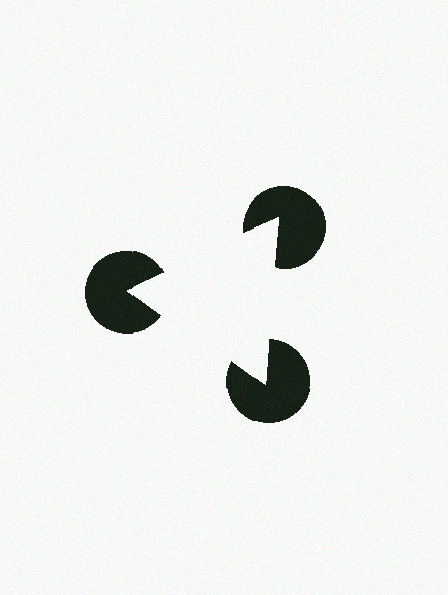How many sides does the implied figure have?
3 sides.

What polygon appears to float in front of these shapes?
An illusory triangle — its edges are inferred from the aligned wedge cuts in the pac-man discs, not physically drawn.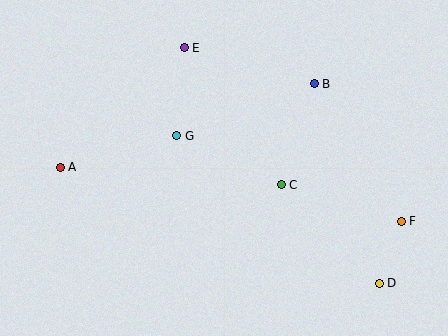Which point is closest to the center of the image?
Point G at (177, 136) is closest to the center.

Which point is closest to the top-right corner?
Point B is closest to the top-right corner.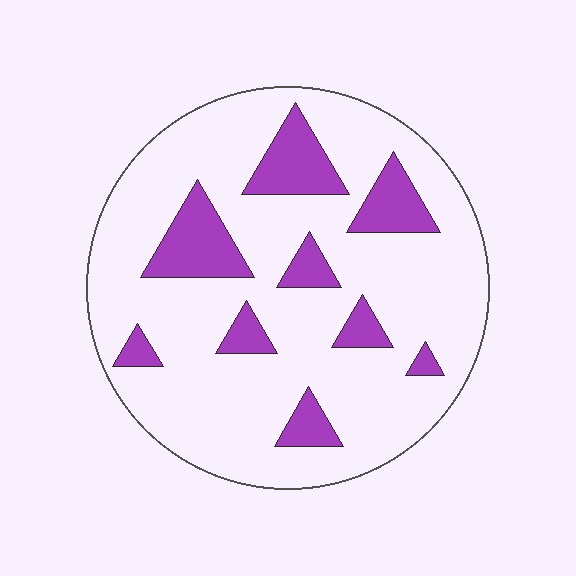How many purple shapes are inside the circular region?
9.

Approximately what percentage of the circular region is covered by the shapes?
Approximately 20%.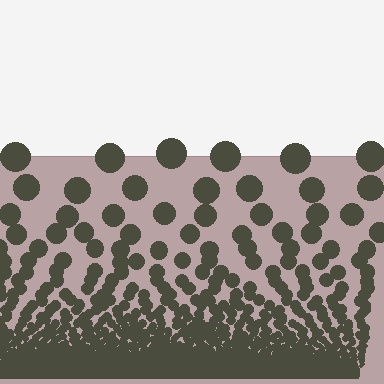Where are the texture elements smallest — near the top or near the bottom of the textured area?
Near the bottom.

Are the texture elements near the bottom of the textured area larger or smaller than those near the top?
Smaller. The gradient is inverted — elements near the bottom are smaller and denser.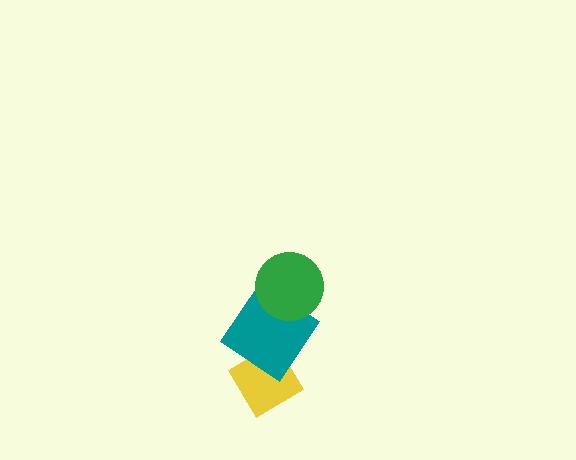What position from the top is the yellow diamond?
The yellow diamond is 3rd from the top.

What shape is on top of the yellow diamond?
The teal diamond is on top of the yellow diamond.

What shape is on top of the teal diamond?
The green circle is on top of the teal diamond.